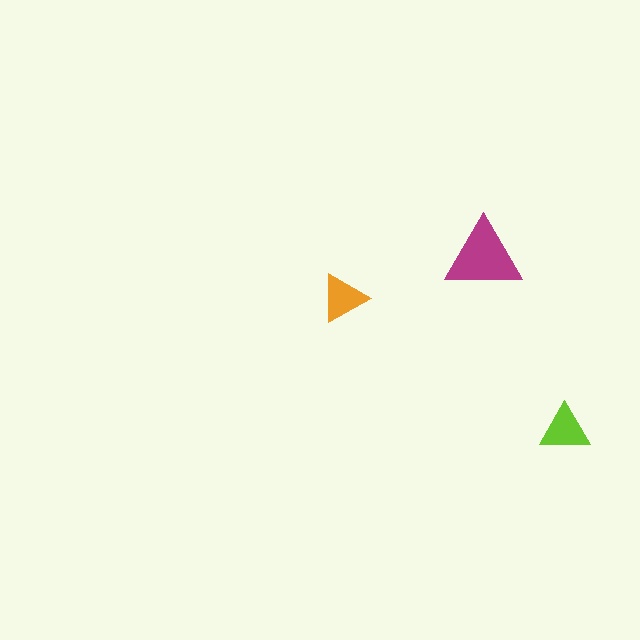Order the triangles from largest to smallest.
the magenta one, the lime one, the orange one.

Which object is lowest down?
The lime triangle is bottommost.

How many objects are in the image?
There are 3 objects in the image.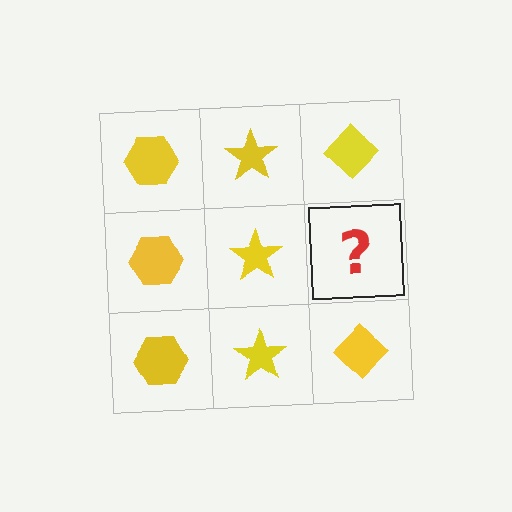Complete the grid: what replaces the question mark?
The question mark should be replaced with a yellow diamond.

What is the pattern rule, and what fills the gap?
The rule is that each column has a consistent shape. The gap should be filled with a yellow diamond.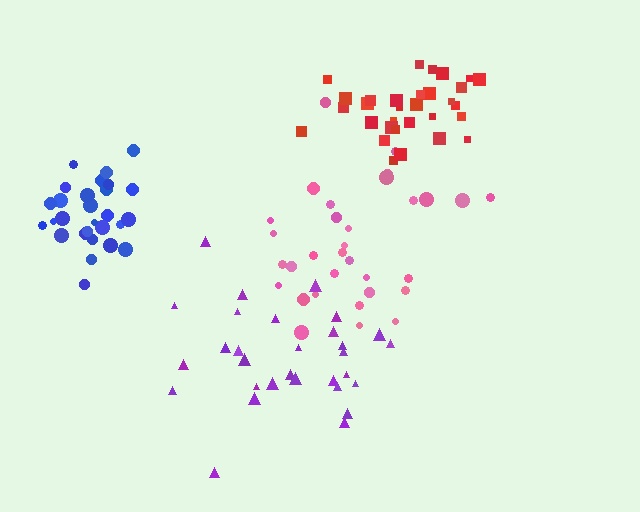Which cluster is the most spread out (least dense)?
Purple.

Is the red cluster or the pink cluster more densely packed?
Red.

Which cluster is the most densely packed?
Blue.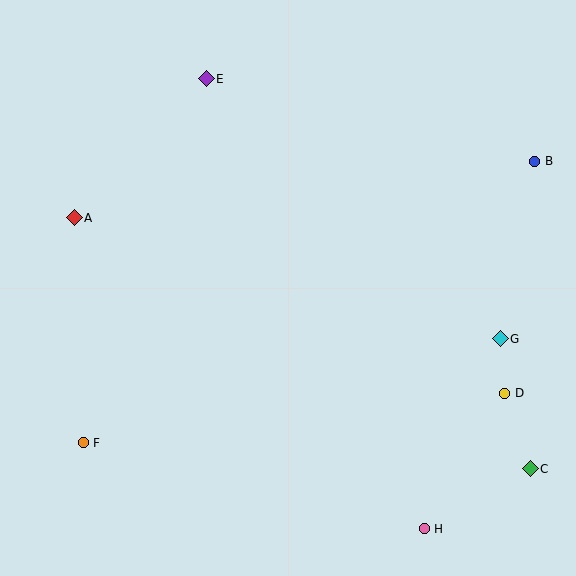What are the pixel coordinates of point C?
Point C is at (530, 469).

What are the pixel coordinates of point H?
Point H is at (424, 529).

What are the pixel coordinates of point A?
Point A is at (74, 218).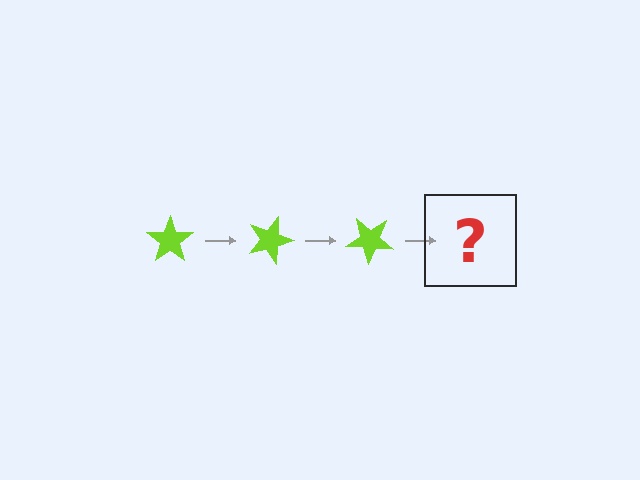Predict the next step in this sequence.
The next step is a lime star rotated 60 degrees.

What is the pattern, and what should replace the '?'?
The pattern is that the star rotates 20 degrees each step. The '?' should be a lime star rotated 60 degrees.